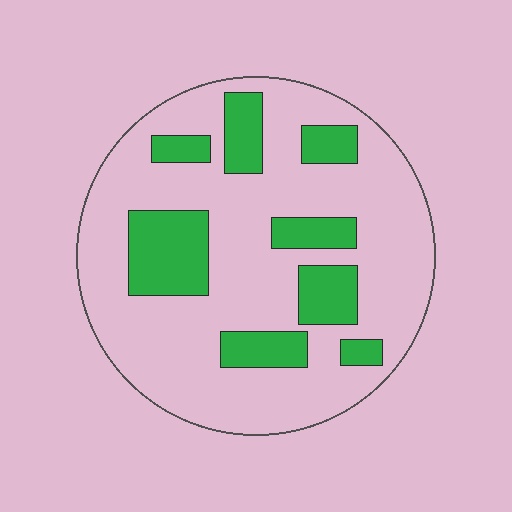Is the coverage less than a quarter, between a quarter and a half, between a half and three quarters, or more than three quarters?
Less than a quarter.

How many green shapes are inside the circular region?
8.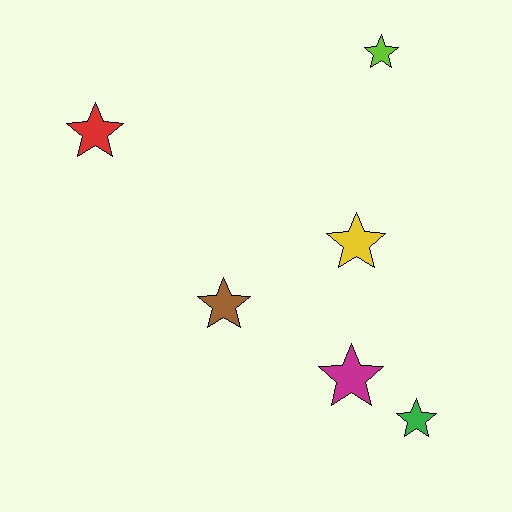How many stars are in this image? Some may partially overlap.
There are 6 stars.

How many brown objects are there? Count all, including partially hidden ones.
There is 1 brown object.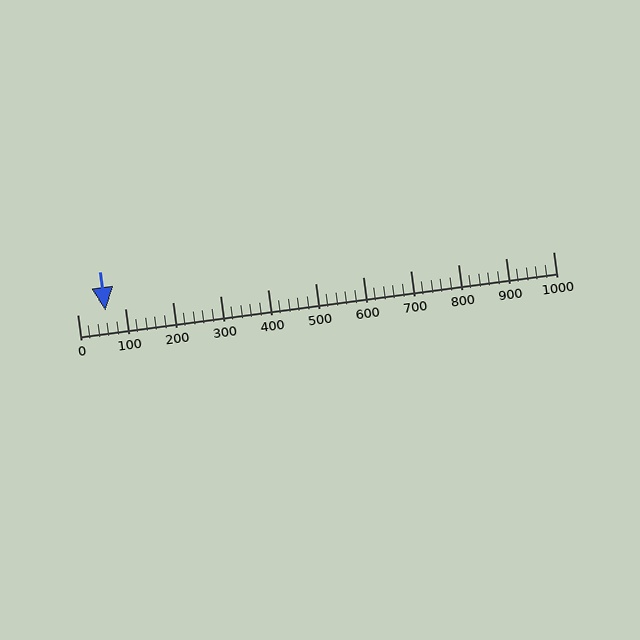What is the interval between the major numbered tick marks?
The major tick marks are spaced 100 units apart.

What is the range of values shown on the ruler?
The ruler shows values from 0 to 1000.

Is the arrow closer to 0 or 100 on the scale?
The arrow is closer to 100.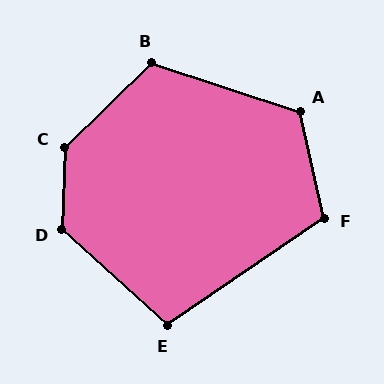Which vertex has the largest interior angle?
C, at approximately 136 degrees.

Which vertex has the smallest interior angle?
E, at approximately 104 degrees.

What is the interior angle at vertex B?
Approximately 118 degrees (obtuse).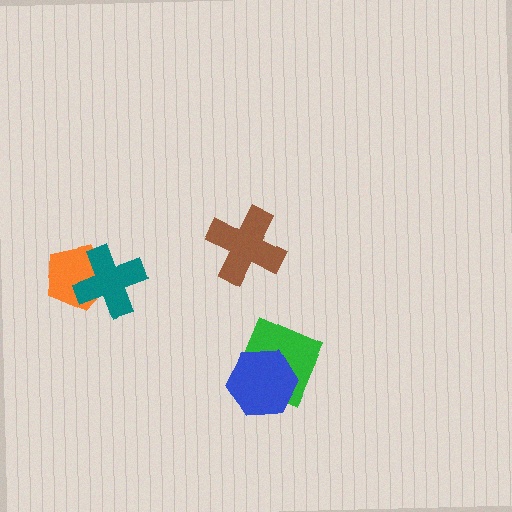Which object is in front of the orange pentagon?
The teal cross is in front of the orange pentagon.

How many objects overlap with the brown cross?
0 objects overlap with the brown cross.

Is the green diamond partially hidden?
Yes, it is partially covered by another shape.